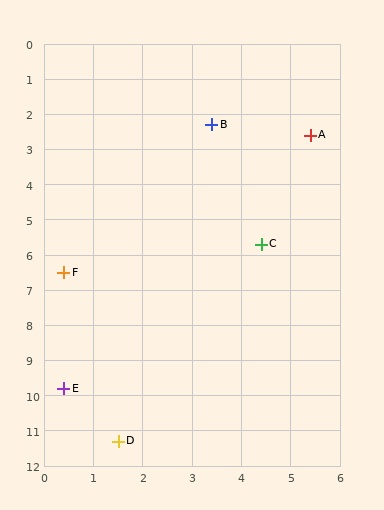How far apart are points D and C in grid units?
Points D and C are about 6.3 grid units apart.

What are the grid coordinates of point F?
Point F is at approximately (0.4, 6.5).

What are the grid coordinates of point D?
Point D is at approximately (1.5, 11.3).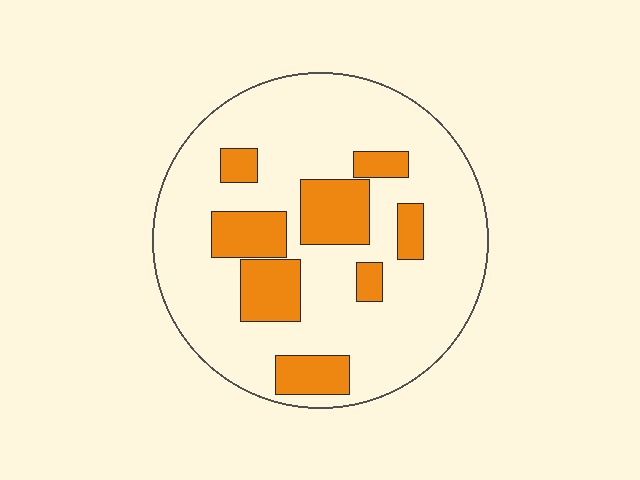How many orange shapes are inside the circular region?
8.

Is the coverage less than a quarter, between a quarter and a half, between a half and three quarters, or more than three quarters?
Less than a quarter.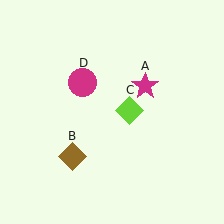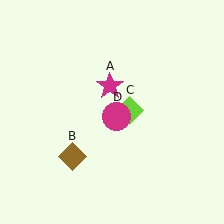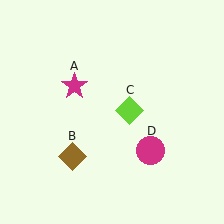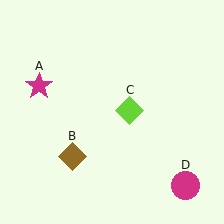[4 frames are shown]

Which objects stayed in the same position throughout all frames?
Brown diamond (object B) and lime diamond (object C) remained stationary.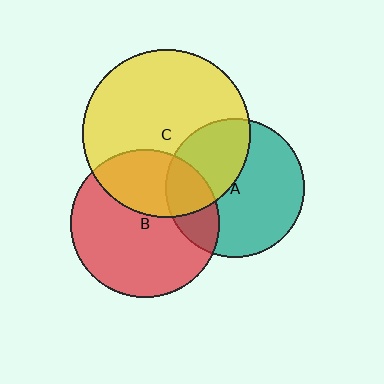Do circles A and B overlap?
Yes.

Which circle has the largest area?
Circle C (yellow).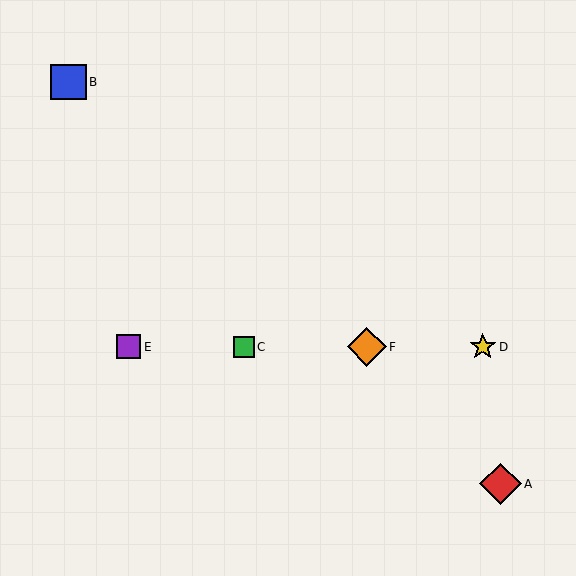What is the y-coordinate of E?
Object E is at y≈347.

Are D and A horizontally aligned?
No, D is at y≈347 and A is at y≈484.